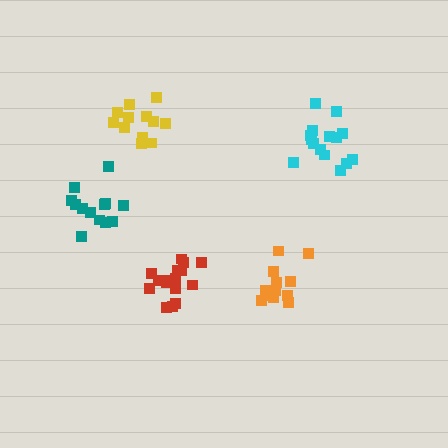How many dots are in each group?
Group 1: 15 dots, Group 2: 12 dots, Group 3: 16 dots, Group 4: 12 dots, Group 5: 13 dots (68 total).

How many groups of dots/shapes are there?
There are 5 groups.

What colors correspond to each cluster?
The clusters are colored: cyan, orange, red, yellow, teal.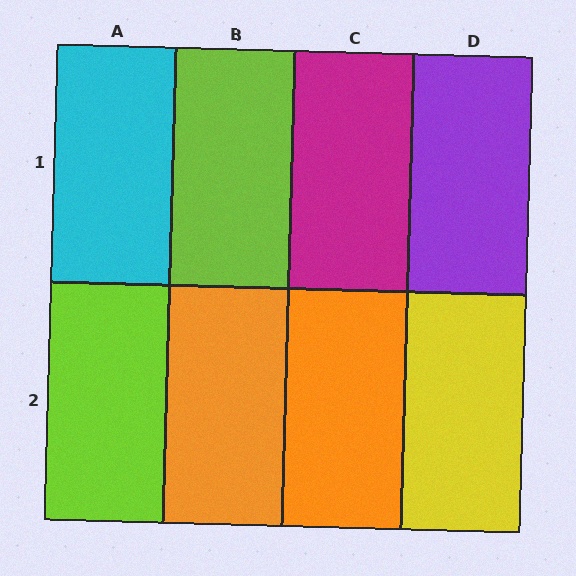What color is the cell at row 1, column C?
Magenta.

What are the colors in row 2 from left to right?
Lime, orange, orange, yellow.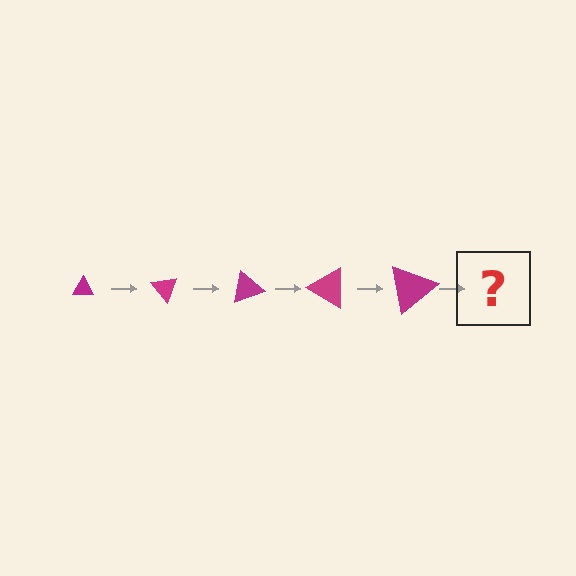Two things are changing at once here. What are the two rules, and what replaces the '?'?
The two rules are that the triangle grows larger each step and it rotates 50 degrees each step. The '?' should be a triangle, larger than the previous one and rotated 250 degrees from the start.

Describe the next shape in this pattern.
It should be a triangle, larger than the previous one and rotated 250 degrees from the start.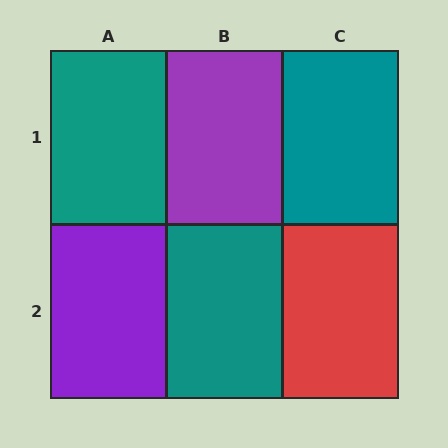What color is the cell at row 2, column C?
Red.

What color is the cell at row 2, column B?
Teal.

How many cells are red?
1 cell is red.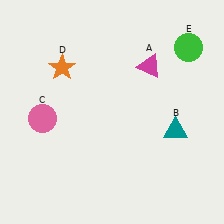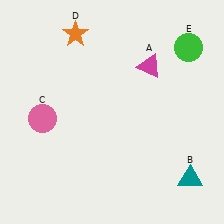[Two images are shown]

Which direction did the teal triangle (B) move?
The teal triangle (B) moved down.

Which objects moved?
The objects that moved are: the teal triangle (B), the orange star (D).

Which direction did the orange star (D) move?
The orange star (D) moved up.